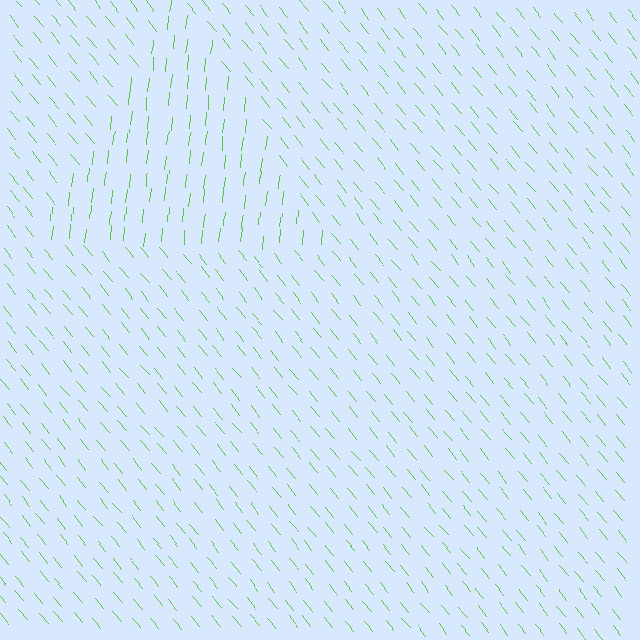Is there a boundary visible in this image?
Yes, there is a texture boundary formed by a change in line orientation.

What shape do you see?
I see a triangle.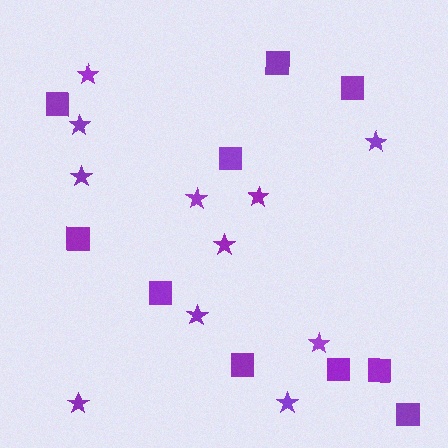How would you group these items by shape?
There are 2 groups: one group of stars (11) and one group of squares (10).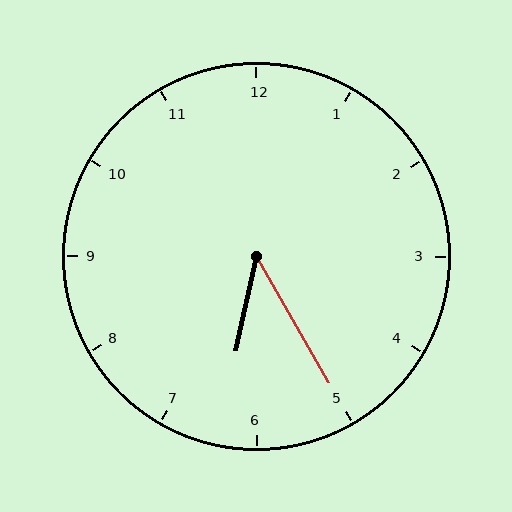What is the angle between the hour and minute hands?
Approximately 42 degrees.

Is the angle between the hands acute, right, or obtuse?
It is acute.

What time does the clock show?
6:25.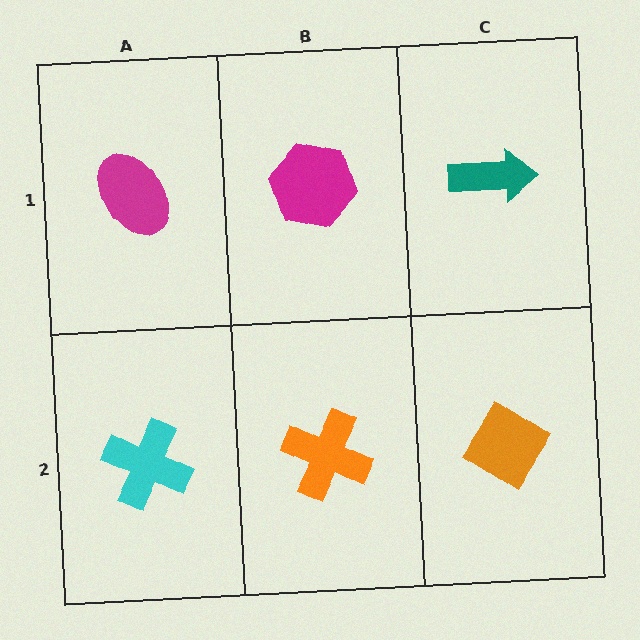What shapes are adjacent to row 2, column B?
A magenta hexagon (row 1, column B), a cyan cross (row 2, column A), an orange diamond (row 2, column C).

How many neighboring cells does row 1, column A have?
2.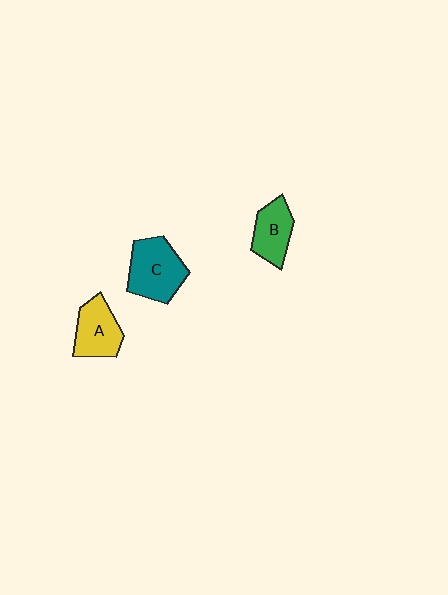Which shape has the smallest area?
Shape B (green).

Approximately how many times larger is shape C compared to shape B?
Approximately 1.4 times.